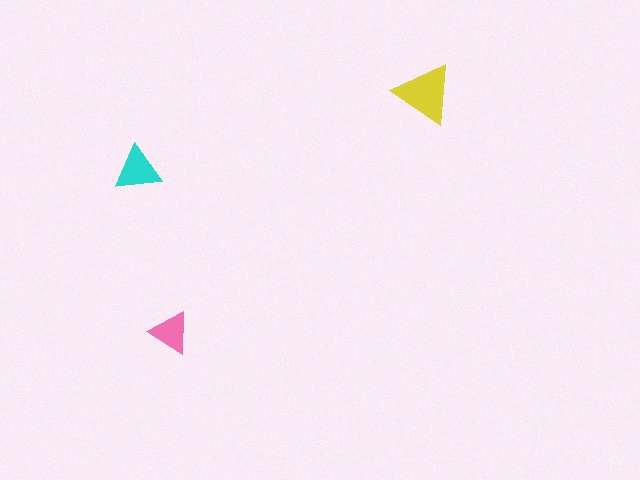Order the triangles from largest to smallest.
the yellow one, the cyan one, the pink one.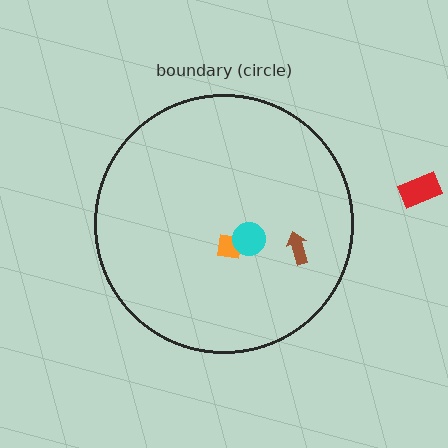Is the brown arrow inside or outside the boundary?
Inside.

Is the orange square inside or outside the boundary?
Inside.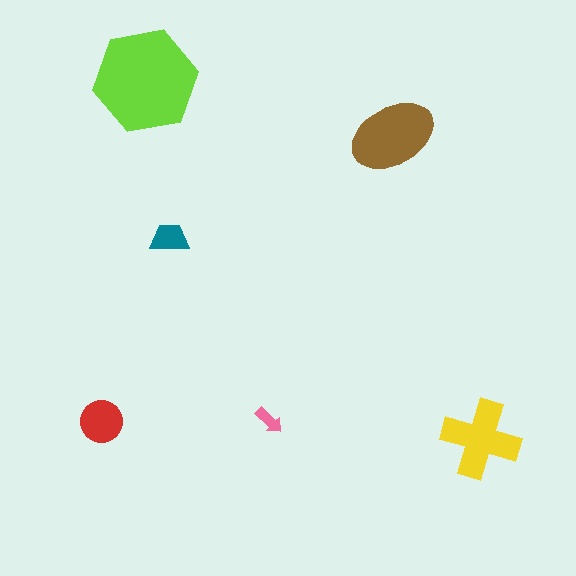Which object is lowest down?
The yellow cross is bottommost.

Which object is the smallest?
The pink arrow.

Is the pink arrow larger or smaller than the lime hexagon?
Smaller.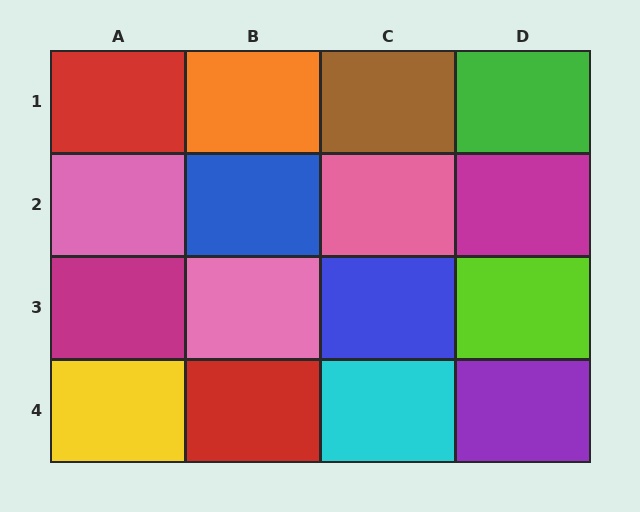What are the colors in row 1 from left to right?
Red, orange, brown, green.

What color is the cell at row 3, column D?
Lime.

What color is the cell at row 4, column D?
Purple.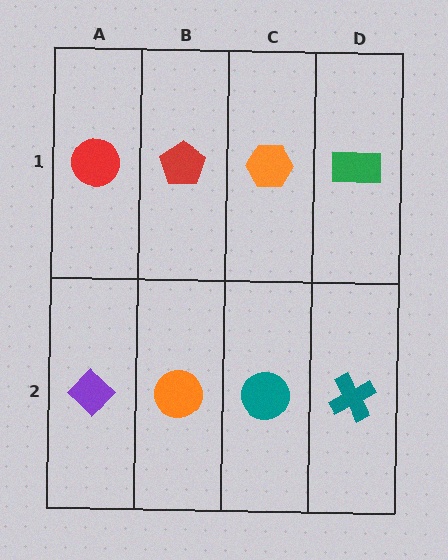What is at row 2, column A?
A purple diamond.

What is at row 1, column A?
A red circle.